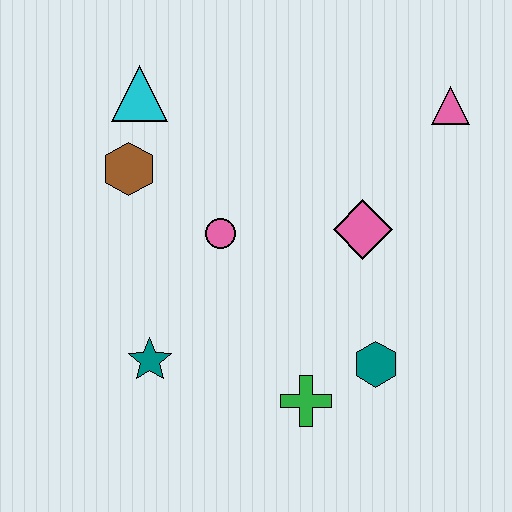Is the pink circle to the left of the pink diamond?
Yes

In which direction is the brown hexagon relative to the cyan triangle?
The brown hexagon is below the cyan triangle.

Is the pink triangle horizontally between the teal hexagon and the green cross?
No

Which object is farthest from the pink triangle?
The teal star is farthest from the pink triangle.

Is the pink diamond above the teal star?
Yes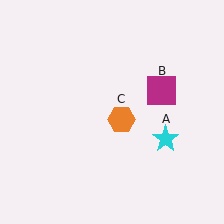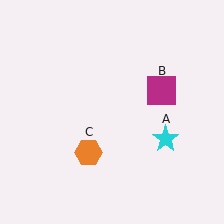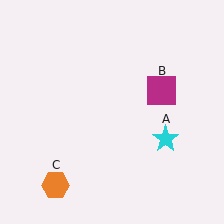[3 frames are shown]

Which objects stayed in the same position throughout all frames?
Cyan star (object A) and magenta square (object B) remained stationary.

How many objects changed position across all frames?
1 object changed position: orange hexagon (object C).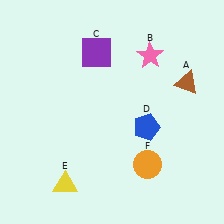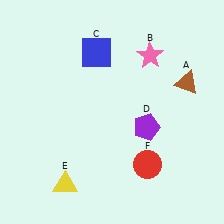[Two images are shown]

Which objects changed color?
C changed from purple to blue. D changed from blue to purple. F changed from orange to red.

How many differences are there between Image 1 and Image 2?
There are 3 differences between the two images.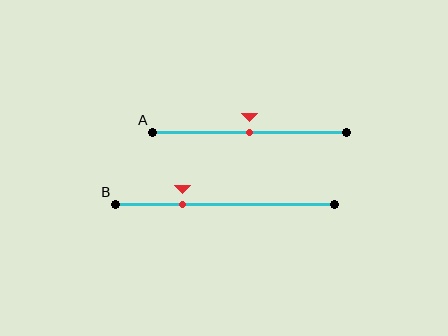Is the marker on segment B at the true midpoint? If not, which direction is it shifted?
No, the marker on segment B is shifted to the left by about 19% of the segment length.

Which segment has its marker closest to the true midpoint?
Segment A has its marker closest to the true midpoint.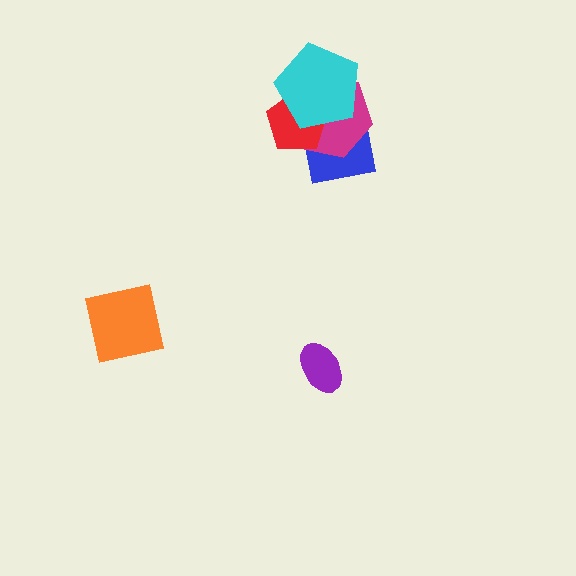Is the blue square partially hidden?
Yes, it is partially covered by another shape.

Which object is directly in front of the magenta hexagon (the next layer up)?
The red pentagon is directly in front of the magenta hexagon.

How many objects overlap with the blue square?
3 objects overlap with the blue square.